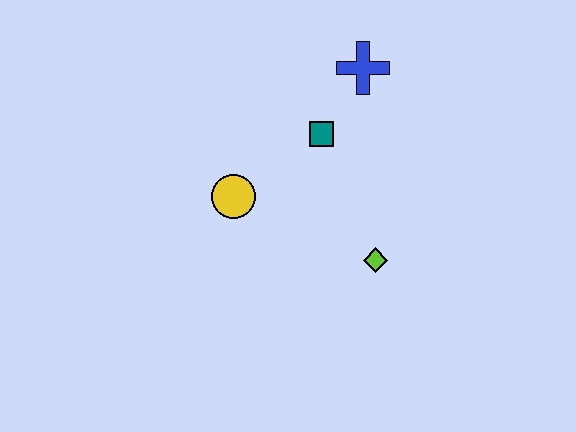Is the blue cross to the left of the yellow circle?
No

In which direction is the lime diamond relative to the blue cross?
The lime diamond is below the blue cross.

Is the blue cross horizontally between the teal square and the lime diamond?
Yes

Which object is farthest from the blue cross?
The lime diamond is farthest from the blue cross.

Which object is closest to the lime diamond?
The teal square is closest to the lime diamond.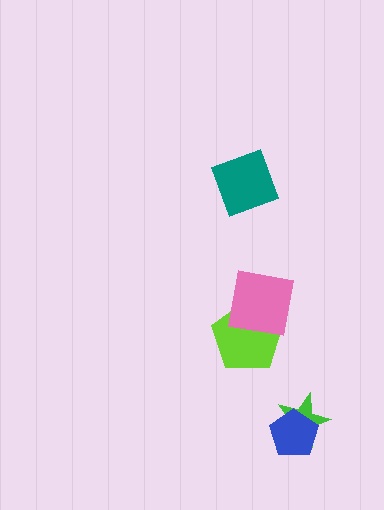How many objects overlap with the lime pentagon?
1 object overlaps with the lime pentagon.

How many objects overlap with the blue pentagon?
1 object overlaps with the blue pentagon.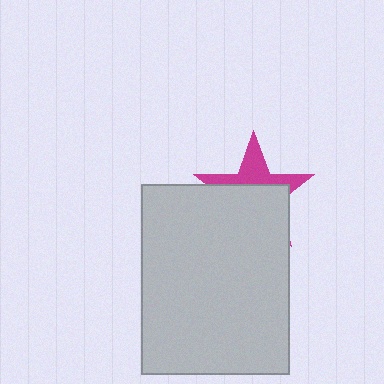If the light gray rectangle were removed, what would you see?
You would see the complete magenta star.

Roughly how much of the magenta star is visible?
A small part of it is visible (roughly 38%).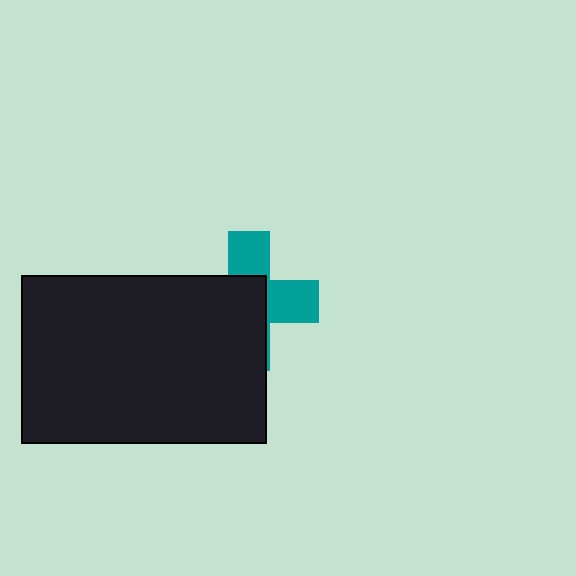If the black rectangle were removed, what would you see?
You would see the complete teal cross.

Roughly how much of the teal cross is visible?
A small part of it is visible (roughly 42%).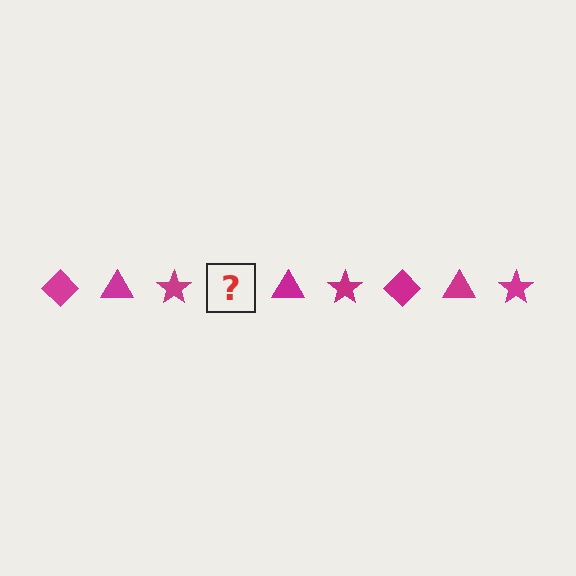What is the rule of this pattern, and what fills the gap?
The rule is that the pattern cycles through diamond, triangle, star shapes in magenta. The gap should be filled with a magenta diamond.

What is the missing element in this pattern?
The missing element is a magenta diamond.